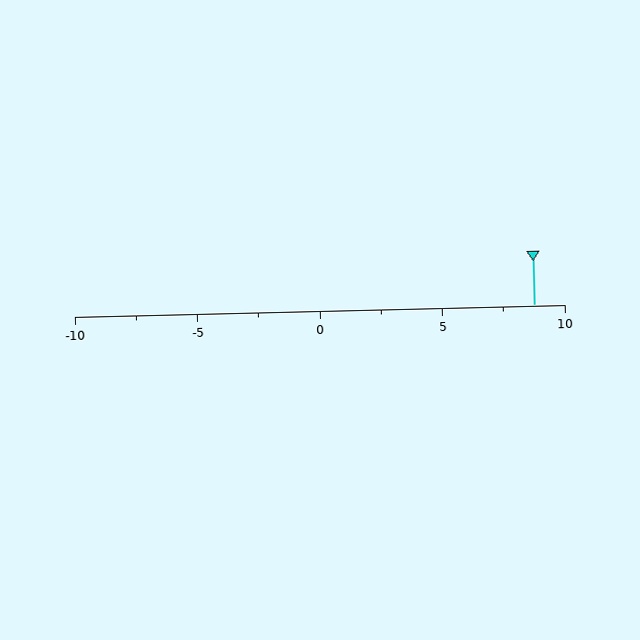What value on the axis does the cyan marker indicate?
The marker indicates approximately 8.8.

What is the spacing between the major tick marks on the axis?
The major ticks are spaced 5 apart.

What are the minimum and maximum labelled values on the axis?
The axis runs from -10 to 10.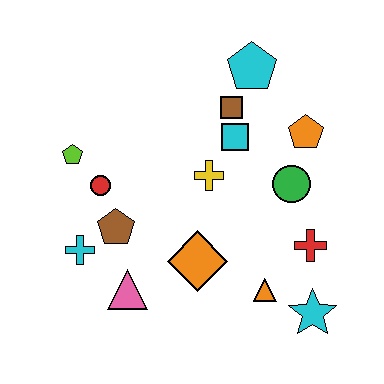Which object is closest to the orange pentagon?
The green circle is closest to the orange pentagon.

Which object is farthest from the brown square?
The cyan star is farthest from the brown square.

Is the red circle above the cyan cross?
Yes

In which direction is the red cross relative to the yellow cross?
The red cross is to the right of the yellow cross.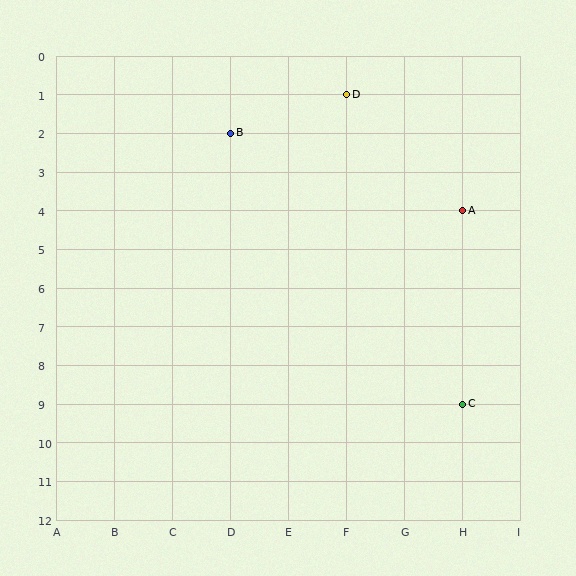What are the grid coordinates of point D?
Point D is at grid coordinates (F, 1).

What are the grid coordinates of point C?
Point C is at grid coordinates (H, 9).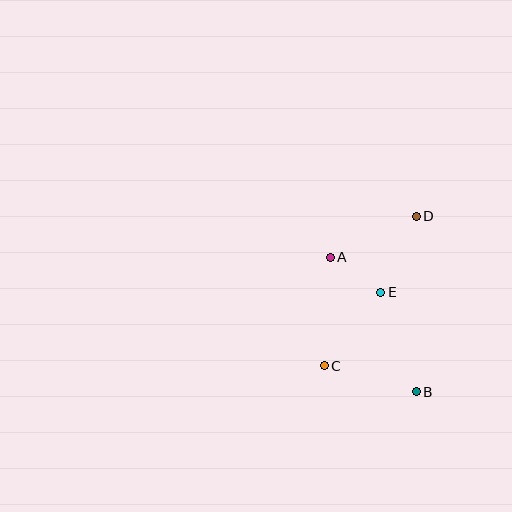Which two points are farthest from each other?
Points C and D are farthest from each other.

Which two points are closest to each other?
Points A and E are closest to each other.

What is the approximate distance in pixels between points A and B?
The distance between A and B is approximately 159 pixels.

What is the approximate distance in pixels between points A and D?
The distance between A and D is approximately 95 pixels.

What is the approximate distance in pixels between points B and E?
The distance between B and E is approximately 106 pixels.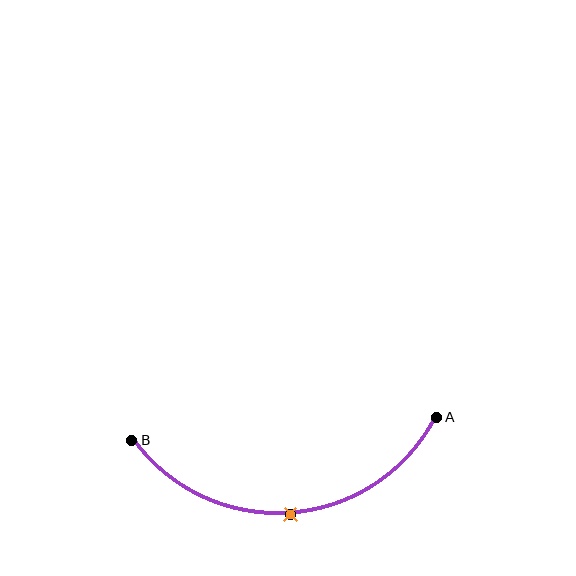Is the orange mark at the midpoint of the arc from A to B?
Yes. The orange mark lies on the arc at equal arc-length from both A and B — it is the arc midpoint.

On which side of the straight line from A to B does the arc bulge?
The arc bulges below the straight line connecting A and B.